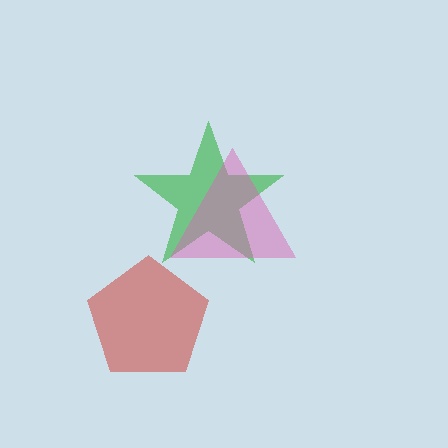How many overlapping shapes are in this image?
There are 3 overlapping shapes in the image.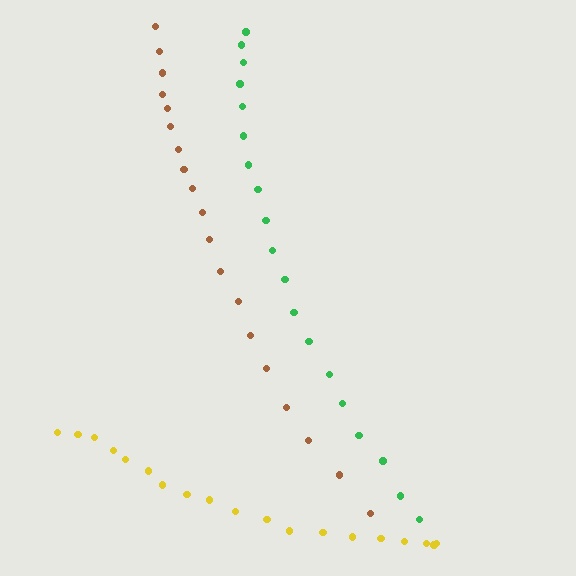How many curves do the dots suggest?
There are 3 distinct paths.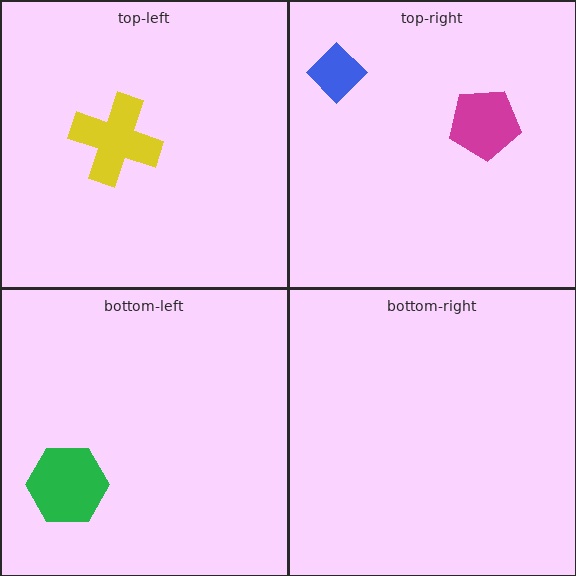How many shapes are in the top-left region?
1.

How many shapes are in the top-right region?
2.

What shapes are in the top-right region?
The blue diamond, the magenta pentagon.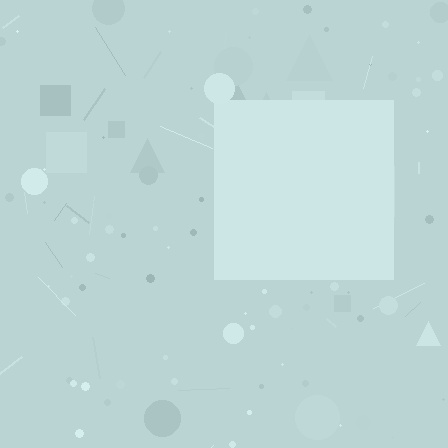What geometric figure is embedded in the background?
A square is embedded in the background.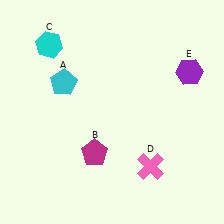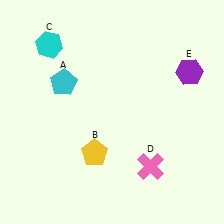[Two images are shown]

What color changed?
The pentagon (B) changed from magenta in Image 1 to yellow in Image 2.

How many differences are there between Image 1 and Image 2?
There is 1 difference between the two images.